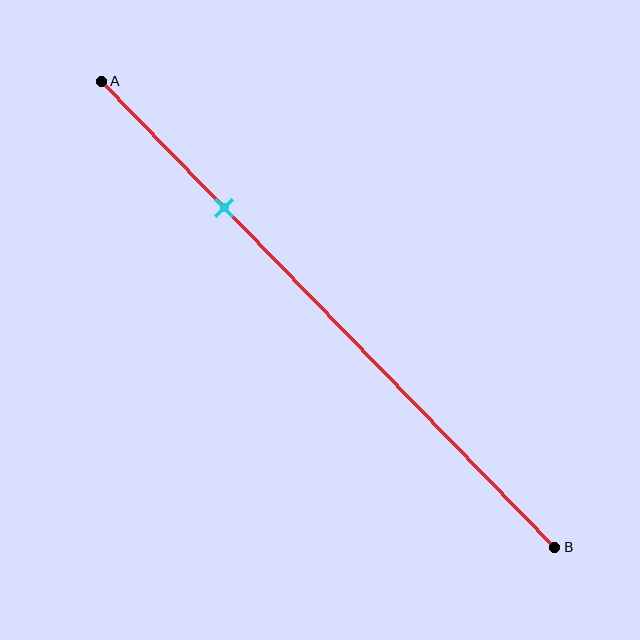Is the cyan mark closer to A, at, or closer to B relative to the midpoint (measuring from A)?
The cyan mark is closer to point A than the midpoint of segment AB.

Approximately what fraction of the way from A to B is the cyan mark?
The cyan mark is approximately 25% of the way from A to B.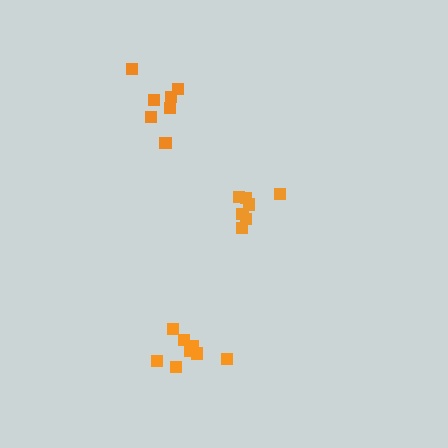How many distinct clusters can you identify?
There are 3 distinct clusters.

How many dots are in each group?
Group 1: 8 dots, Group 2: 7 dots, Group 3: 7 dots (22 total).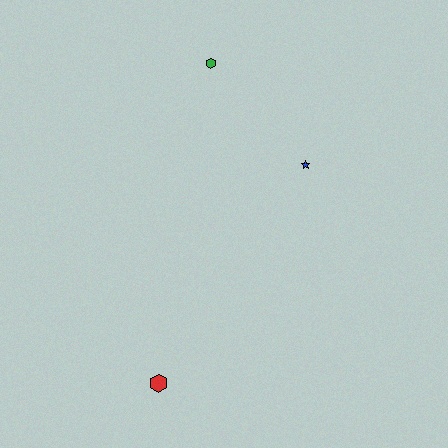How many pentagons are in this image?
There are no pentagons.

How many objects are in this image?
There are 3 objects.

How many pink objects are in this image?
There are no pink objects.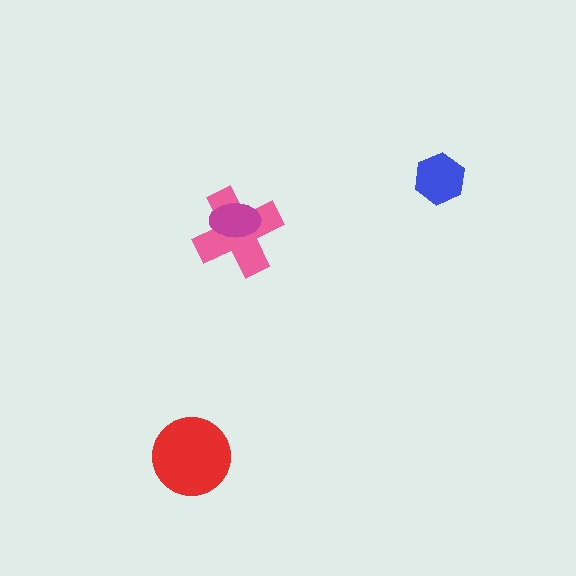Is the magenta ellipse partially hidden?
No, no other shape covers it.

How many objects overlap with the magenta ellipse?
1 object overlaps with the magenta ellipse.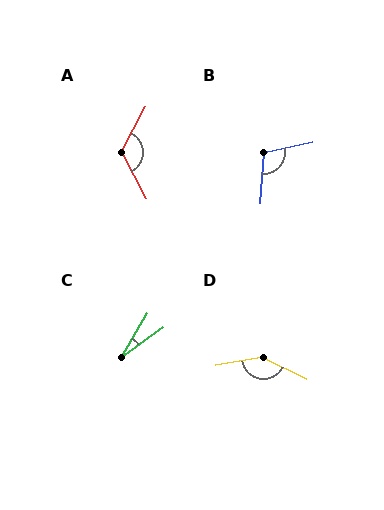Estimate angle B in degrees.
Approximately 106 degrees.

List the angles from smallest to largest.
C (23°), B (106°), A (124°), D (145°).